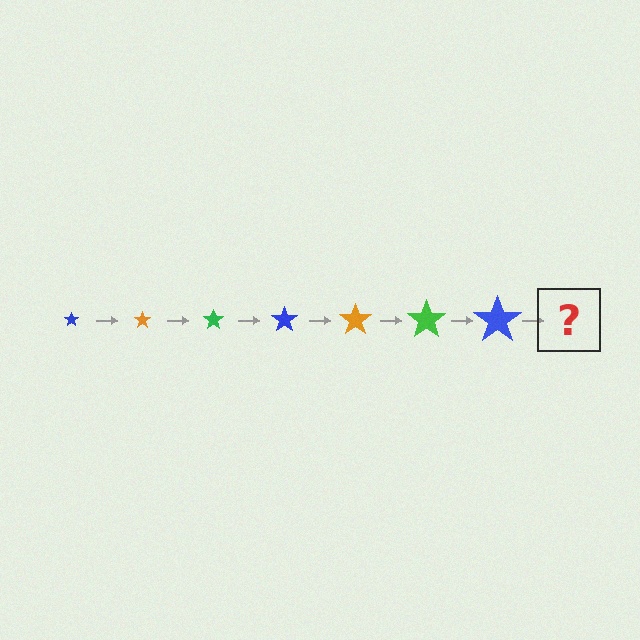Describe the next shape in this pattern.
It should be an orange star, larger than the previous one.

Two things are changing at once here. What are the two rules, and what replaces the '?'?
The two rules are that the star grows larger each step and the color cycles through blue, orange, and green. The '?' should be an orange star, larger than the previous one.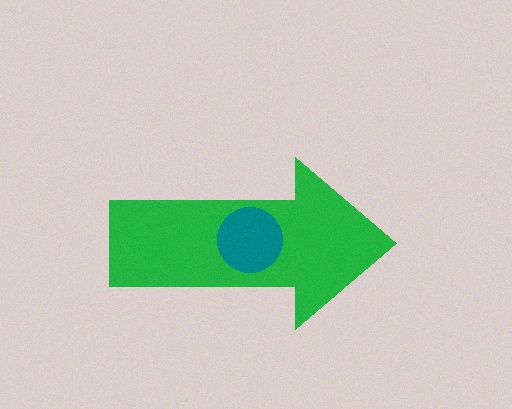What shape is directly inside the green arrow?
The teal circle.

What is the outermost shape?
The green arrow.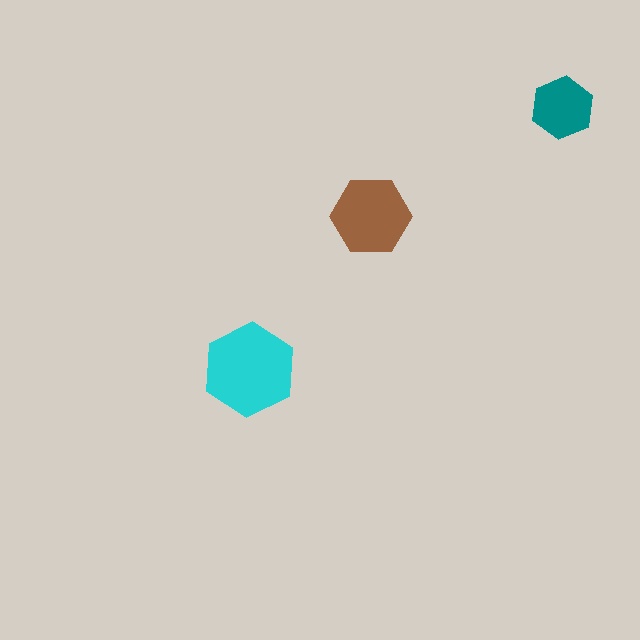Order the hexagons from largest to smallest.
the cyan one, the brown one, the teal one.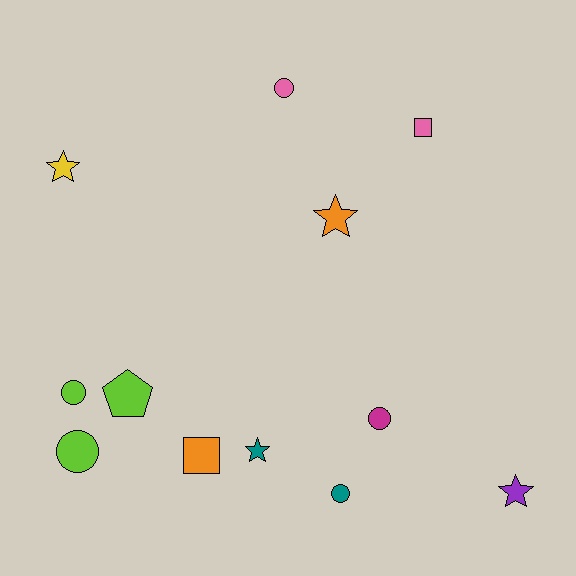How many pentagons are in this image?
There is 1 pentagon.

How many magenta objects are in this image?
There is 1 magenta object.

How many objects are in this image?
There are 12 objects.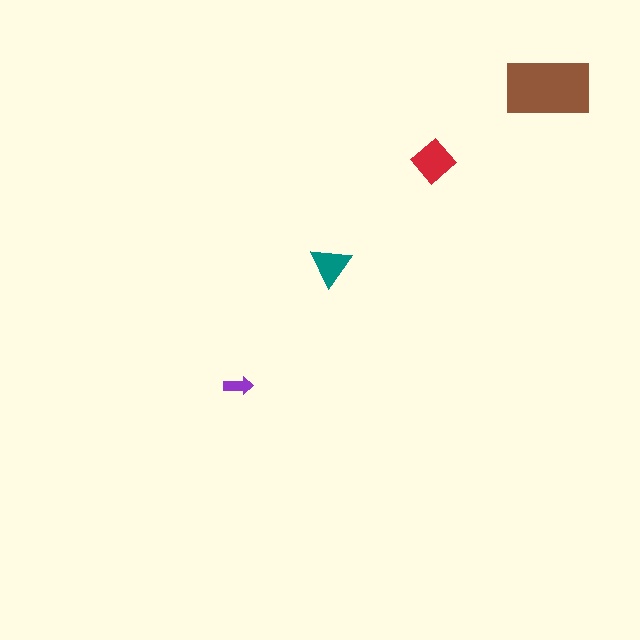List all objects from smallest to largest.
The purple arrow, the teal triangle, the red diamond, the brown rectangle.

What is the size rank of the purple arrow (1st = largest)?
4th.